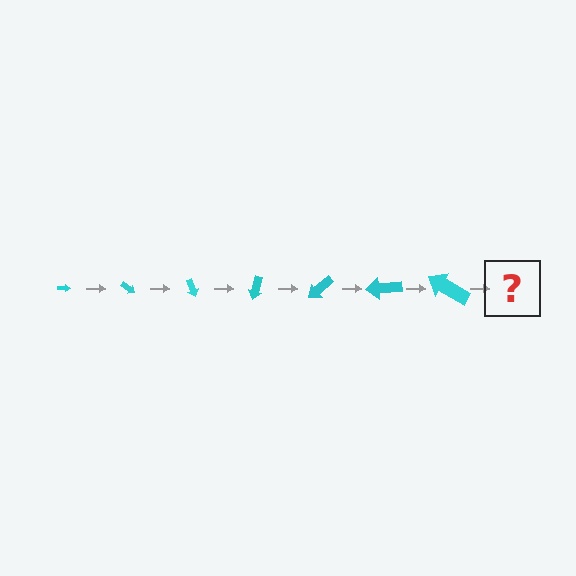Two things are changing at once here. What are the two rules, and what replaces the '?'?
The two rules are that the arrow grows larger each step and it rotates 35 degrees each step. The '?' should be an arrow, larger than the previous one and rotated 245 degrees from the start.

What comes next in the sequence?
The next element should be an arrow, larger than the previous one and rotated 245 degrees from the start.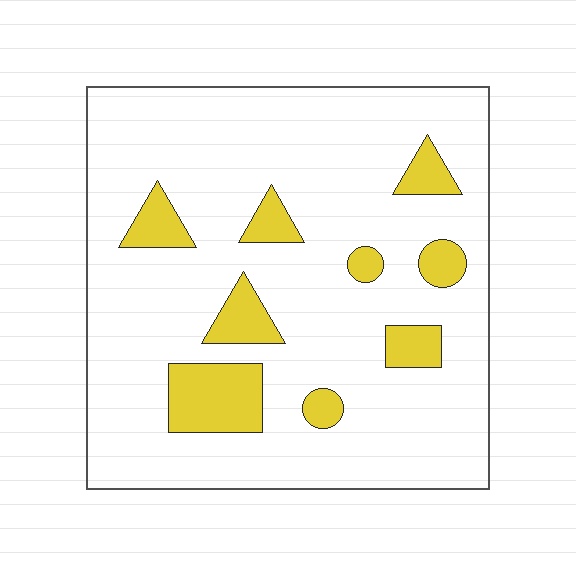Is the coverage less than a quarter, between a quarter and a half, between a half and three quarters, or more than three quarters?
Less than a quarter.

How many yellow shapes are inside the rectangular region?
9.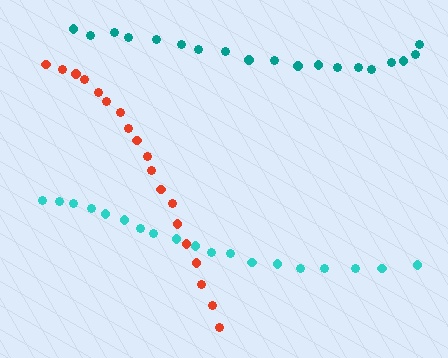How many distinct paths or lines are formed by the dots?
There are 3 distinct paths.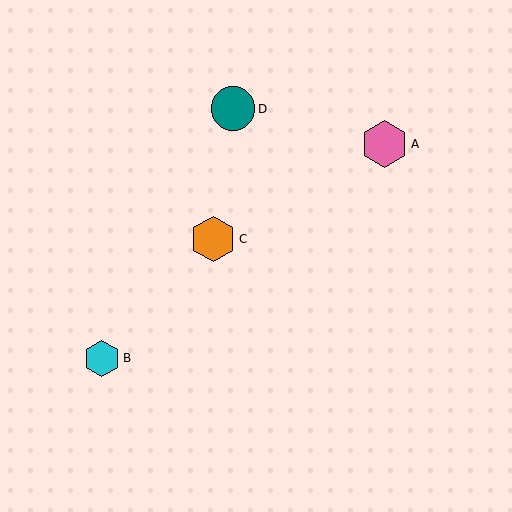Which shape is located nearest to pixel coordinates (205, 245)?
The orange hexagon (labeled C) at (213, 239) is nearest to that location.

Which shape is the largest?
The pink hexagon (labeled A) is the largest.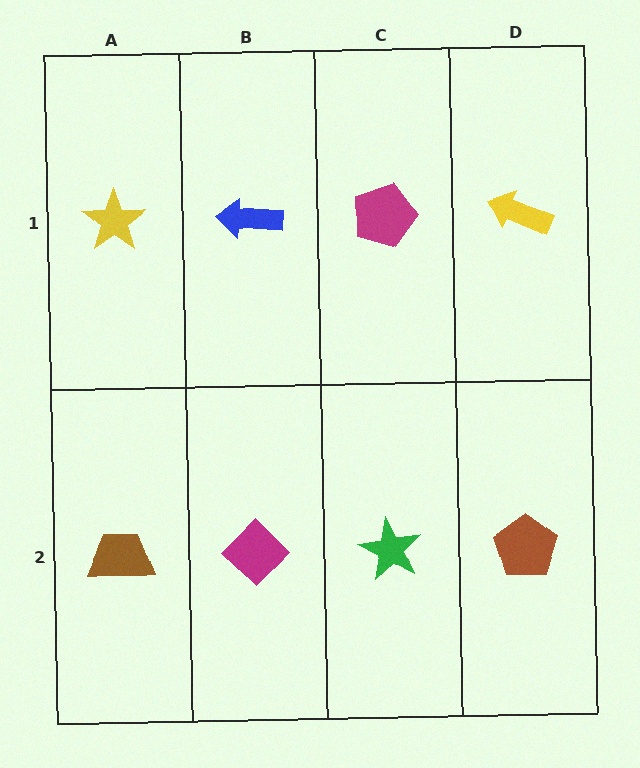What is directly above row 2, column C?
A magenta pentagon.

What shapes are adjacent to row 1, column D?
A brown pentagon (row 2, column D), a magenta pentagon (row 1, column C).